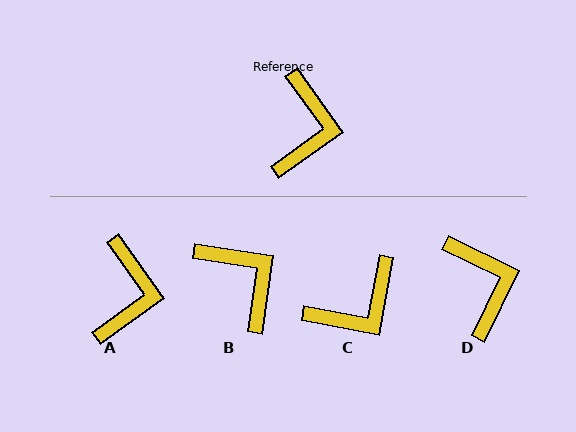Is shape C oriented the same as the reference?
No, it is off by about 47 degrees.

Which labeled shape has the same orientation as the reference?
A.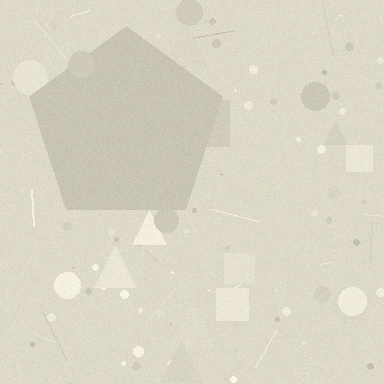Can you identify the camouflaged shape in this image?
The camouflaged shape is a pentagon.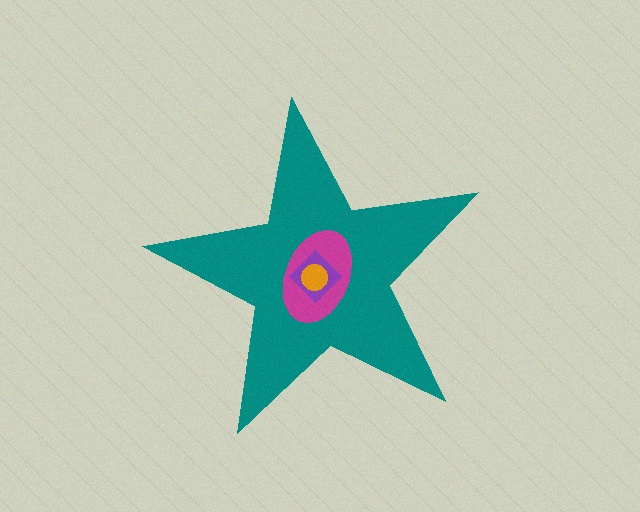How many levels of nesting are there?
4.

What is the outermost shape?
The teal star.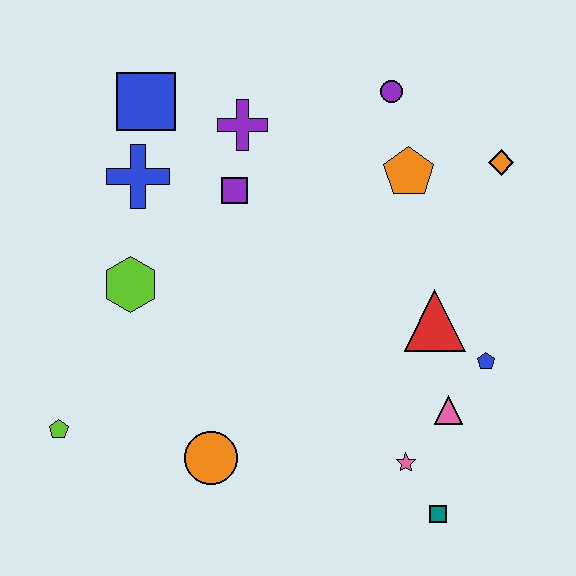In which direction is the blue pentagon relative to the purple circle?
The blue pentagon is below the purple circle.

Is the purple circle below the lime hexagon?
No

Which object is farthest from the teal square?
The blue square is farthest from the teal square.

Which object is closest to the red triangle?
The blue pentagon is closest to the red triangle.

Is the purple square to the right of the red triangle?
No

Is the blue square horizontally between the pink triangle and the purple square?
No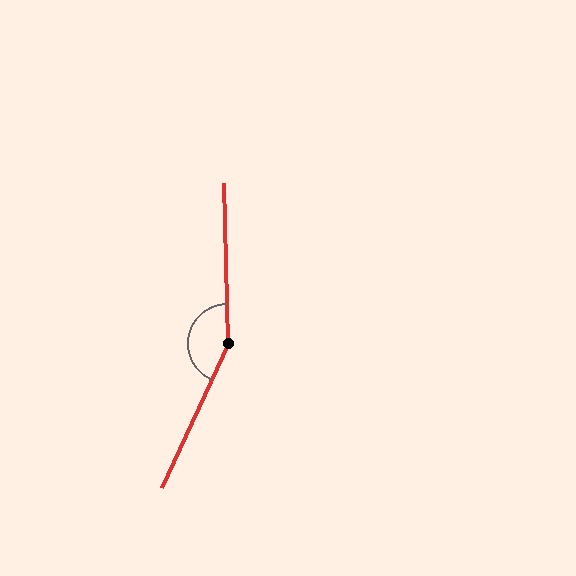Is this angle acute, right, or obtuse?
It is obtuse.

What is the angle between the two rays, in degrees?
Approximately 154 degrees.